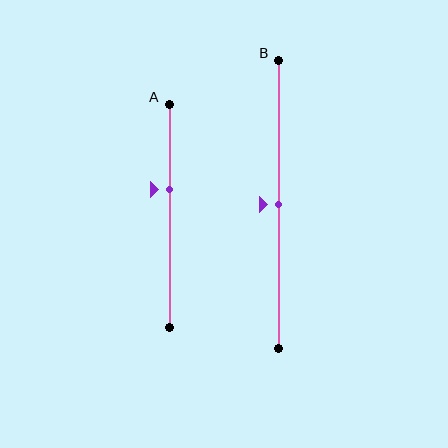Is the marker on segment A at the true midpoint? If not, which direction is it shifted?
No, the marker on segment A is shifted upward by about 12% of the segment length.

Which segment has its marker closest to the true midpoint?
Segment B has its marker closest to the true midpoint.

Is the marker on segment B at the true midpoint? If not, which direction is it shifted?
Yes, the marker on segment B is at the true midpoint.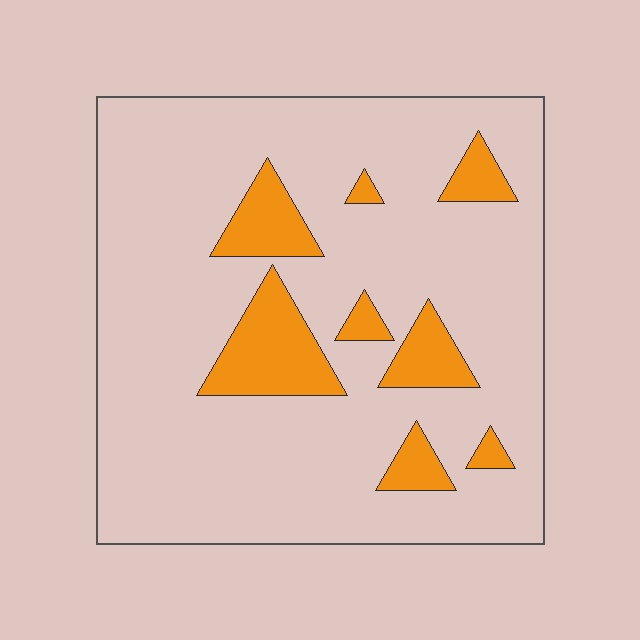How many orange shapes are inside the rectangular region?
8.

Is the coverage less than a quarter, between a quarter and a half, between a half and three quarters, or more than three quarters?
Less than a quarter.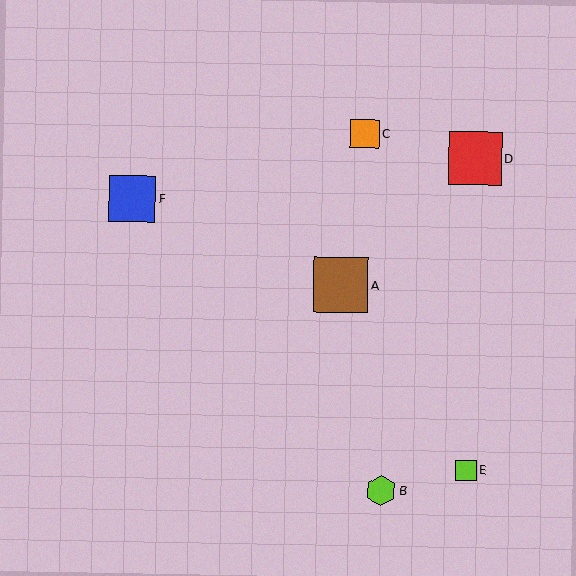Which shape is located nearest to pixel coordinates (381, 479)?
The lime hexagon (labeled B) at (381, 490) is nearest to that location.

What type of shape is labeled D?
Shape D is a red square.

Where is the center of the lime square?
The center of the lime square is at (466, 470).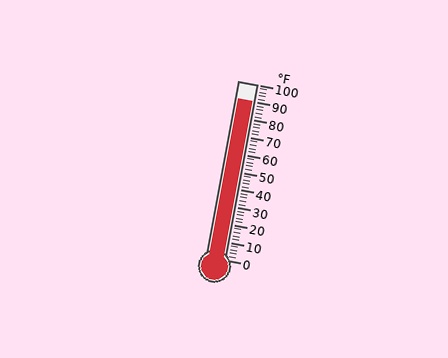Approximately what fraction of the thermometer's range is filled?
The thermometer is filled to approximately 90% of its range.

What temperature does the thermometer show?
The thermometer shows approximately 90°F.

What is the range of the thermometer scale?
The thermometer scale ranges from 0°F to 100°F.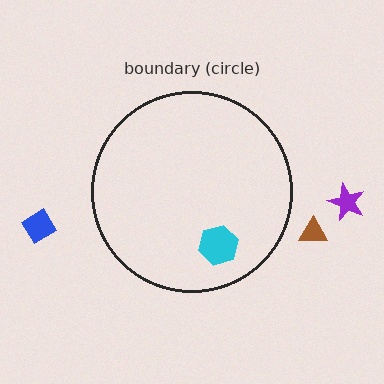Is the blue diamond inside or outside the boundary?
Outside.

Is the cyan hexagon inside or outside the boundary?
Inside.